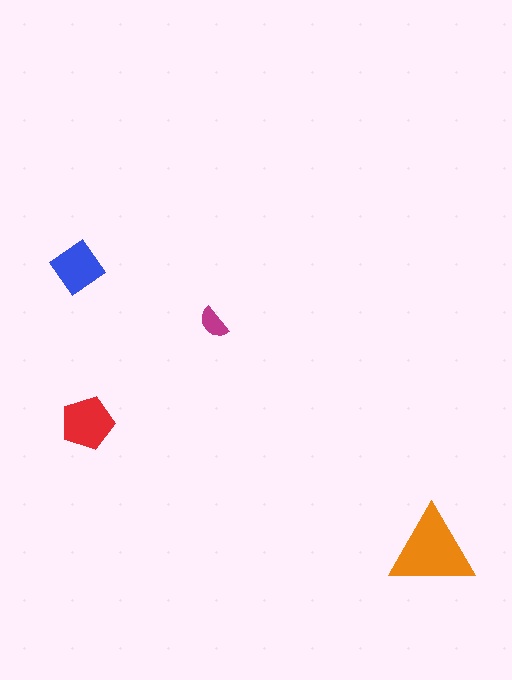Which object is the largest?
The orange triangle.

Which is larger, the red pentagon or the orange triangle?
The orange triangle.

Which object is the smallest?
The magenta semicircle.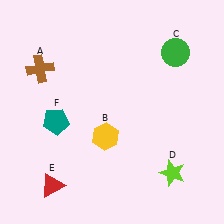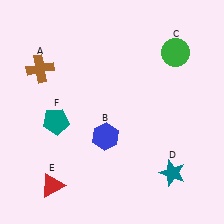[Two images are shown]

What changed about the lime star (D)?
In Image 1, D is lime. In Image 2, it changed to teal.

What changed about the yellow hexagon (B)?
In Image 1, B is yellow. In Image 2, it changed to blue.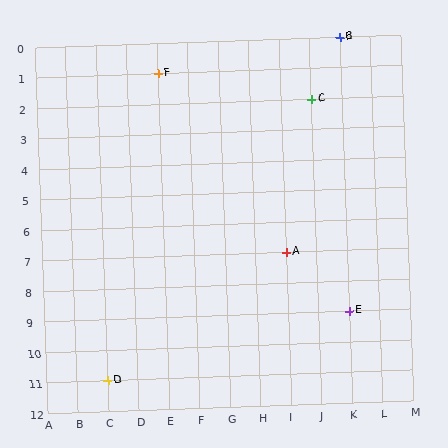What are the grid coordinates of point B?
Point B is at grid coordinates (K, 0).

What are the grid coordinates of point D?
Point D is at grid coordinates (C, 11).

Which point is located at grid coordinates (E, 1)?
Point F is at (E, 1).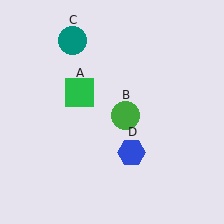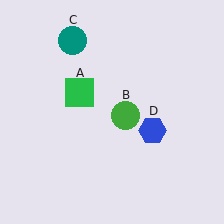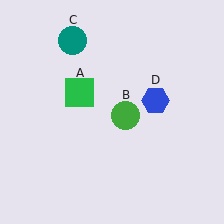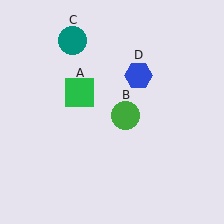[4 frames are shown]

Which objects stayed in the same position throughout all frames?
Green square (object A) and green circle (object B) and teal circle (object C) remained stationary.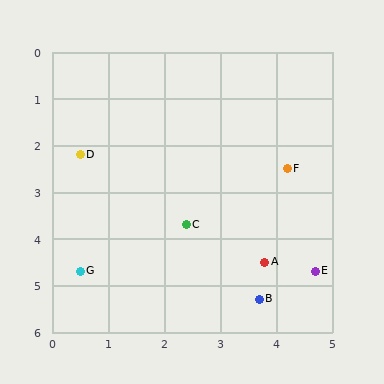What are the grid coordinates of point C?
Point C is at approximately (2.4, 3.7).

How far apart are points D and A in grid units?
Points D and A are about 4.0 grid units apart.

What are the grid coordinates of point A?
Point A is at approximately (3.8, 4.5).